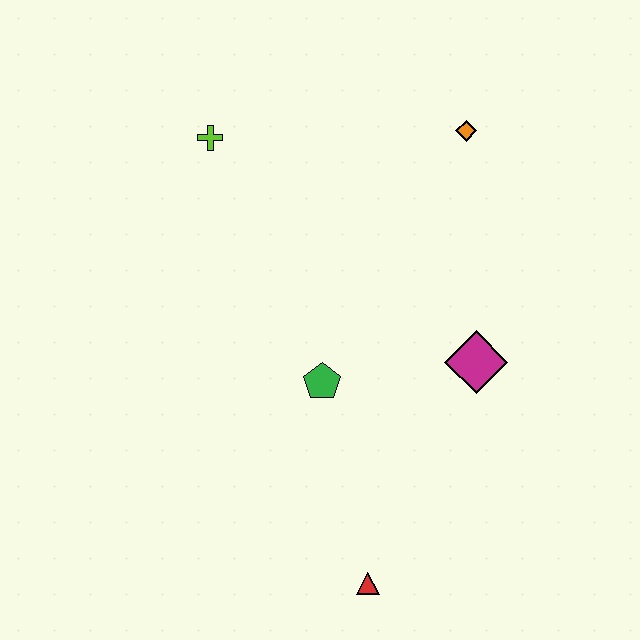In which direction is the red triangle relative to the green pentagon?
The red triangle is below the green pentagon.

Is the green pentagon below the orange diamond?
Yes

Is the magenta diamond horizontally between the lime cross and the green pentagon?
No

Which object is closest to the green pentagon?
The magenta diamond is closest to the green pentagon.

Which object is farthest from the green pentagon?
The orange diamond is farthest from the green pentagon.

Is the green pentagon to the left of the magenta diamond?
Yes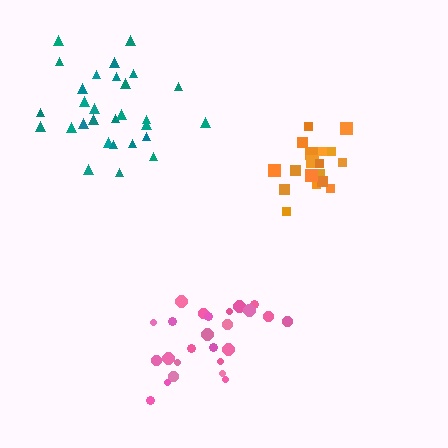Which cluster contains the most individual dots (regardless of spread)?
Teal (29).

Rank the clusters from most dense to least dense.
orange, pink, teal.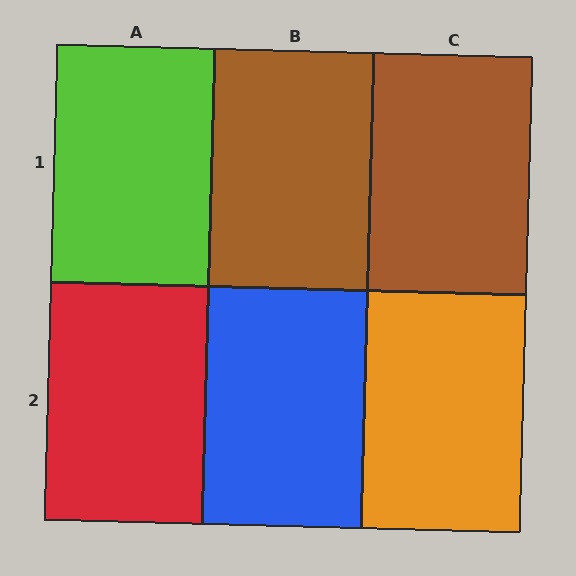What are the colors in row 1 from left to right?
Lime, brown, brown.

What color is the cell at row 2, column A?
Red.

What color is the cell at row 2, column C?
Orange.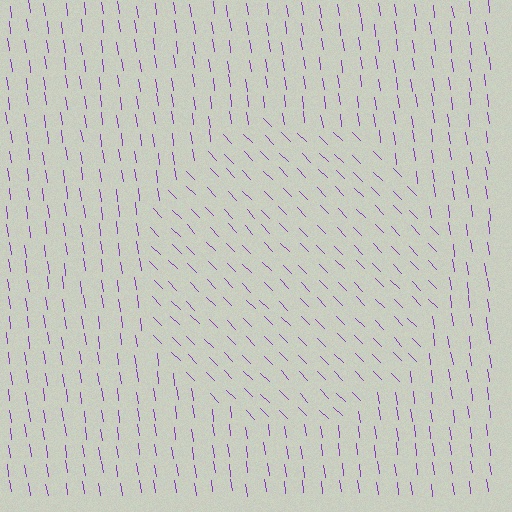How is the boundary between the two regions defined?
The boundary is defined purely by a change in line orientation (approximately 37 degrees difference). All lines are the same color and thickness.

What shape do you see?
I see a circle.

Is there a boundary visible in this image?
Yes, there is a texture boundary formed by a change in line orientation.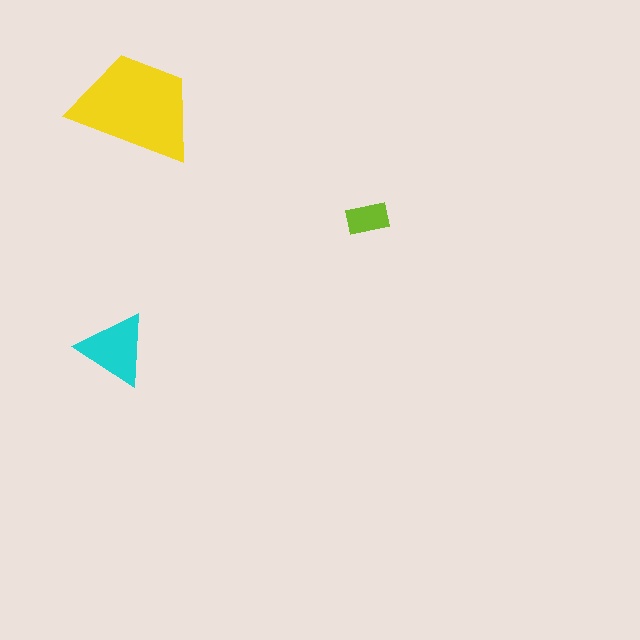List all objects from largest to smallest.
The yellow trapezoid, the cyan triangle, the lime rectangle.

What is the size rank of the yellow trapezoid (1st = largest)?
1st.